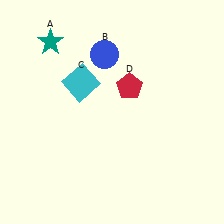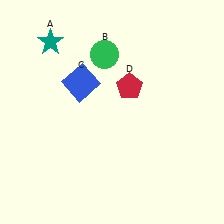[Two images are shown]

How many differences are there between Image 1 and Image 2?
There are 2 differences between the two images.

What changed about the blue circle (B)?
In Image 1, B is blue. In Image 2, it changed to green.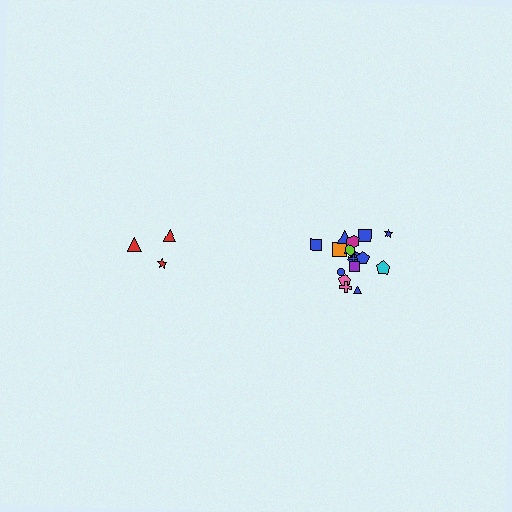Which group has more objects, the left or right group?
The right group.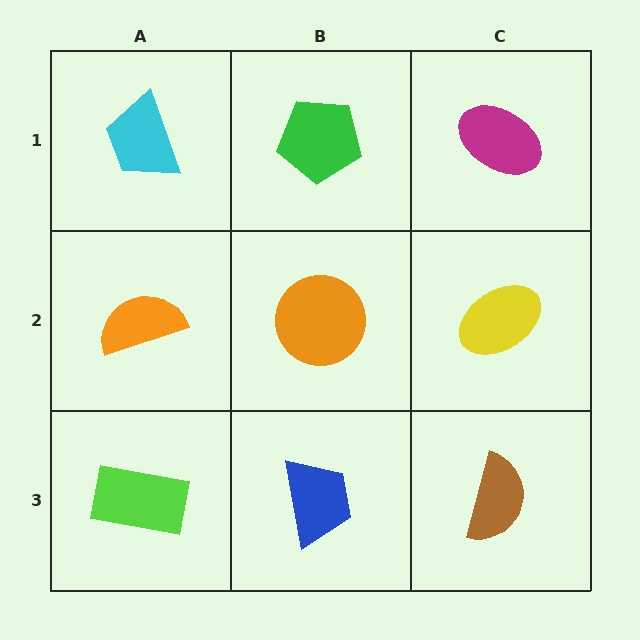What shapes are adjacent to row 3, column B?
An orange circle (row 2, column B), a lime rectangle (row 3, column A), a brown semicircle (row 3, column C).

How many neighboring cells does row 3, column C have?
2.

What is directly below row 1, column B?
An orange circle.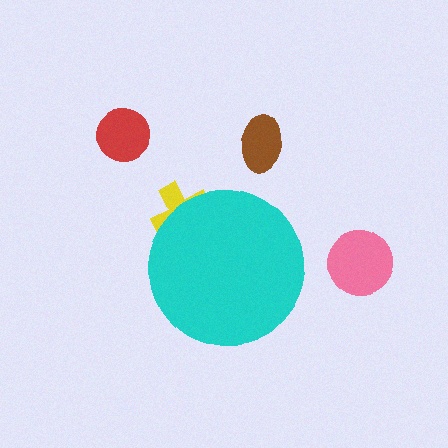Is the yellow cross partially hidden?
Yes, the yellow cross is partially hidden behind the cyan circle.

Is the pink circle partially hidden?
No, the pink circle is fully visible.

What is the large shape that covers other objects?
A cyan circle.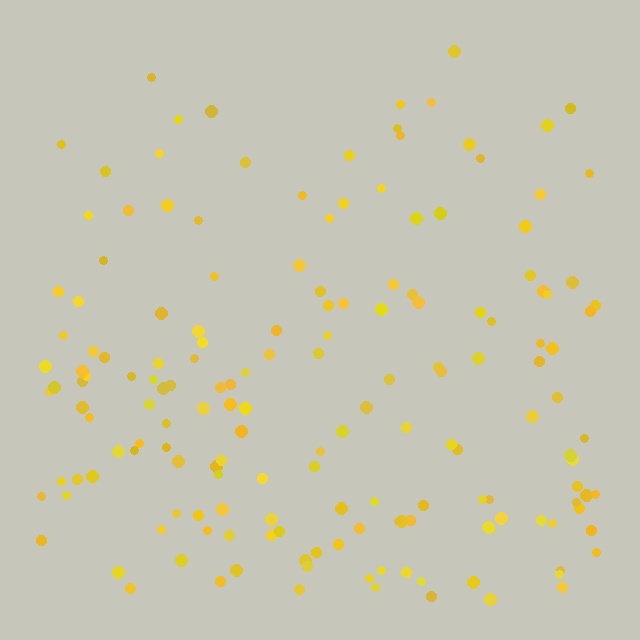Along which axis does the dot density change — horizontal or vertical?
Vertical.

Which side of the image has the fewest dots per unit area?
The top.